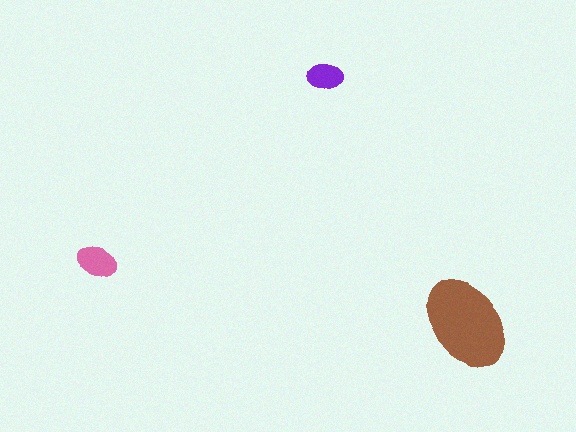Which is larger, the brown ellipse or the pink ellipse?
The brown one.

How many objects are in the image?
There are 3 objects in the image.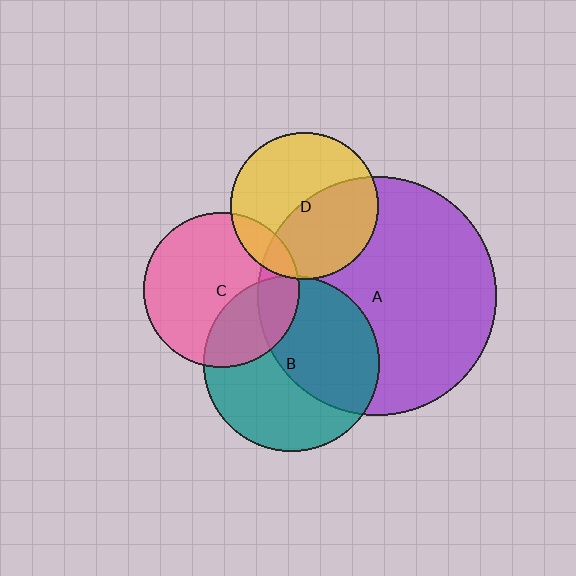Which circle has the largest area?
Circle A (purple).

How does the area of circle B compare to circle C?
Approximately 1.3 times.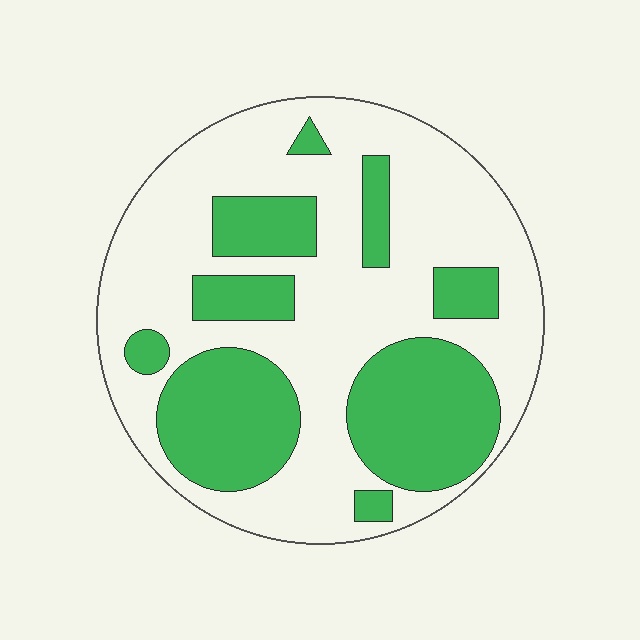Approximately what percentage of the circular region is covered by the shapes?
Approximately 35%.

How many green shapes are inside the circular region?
9.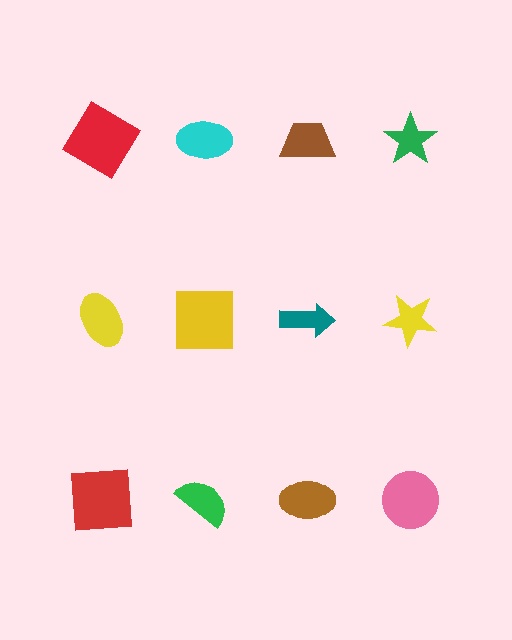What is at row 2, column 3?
A teal arrow.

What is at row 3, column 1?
A red square.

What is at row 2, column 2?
A yellow square.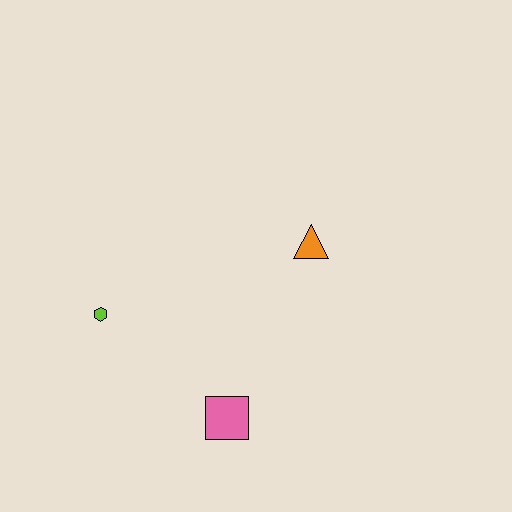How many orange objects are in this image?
There is 1 orange object.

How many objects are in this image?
There are 3 objects.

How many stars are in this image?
There are no stars.